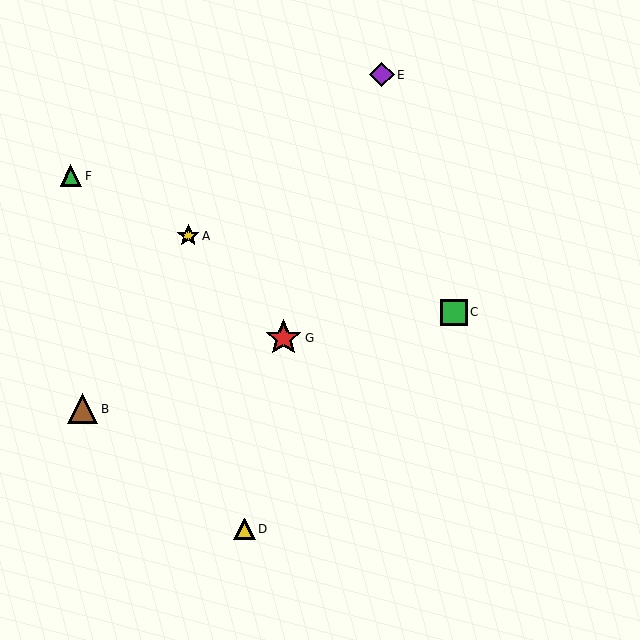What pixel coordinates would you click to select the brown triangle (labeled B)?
Click at (82, 409) to select the brown triangle B.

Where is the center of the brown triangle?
The center of the brown triangle is at (82, 409).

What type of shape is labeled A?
Shape A is a yellow star.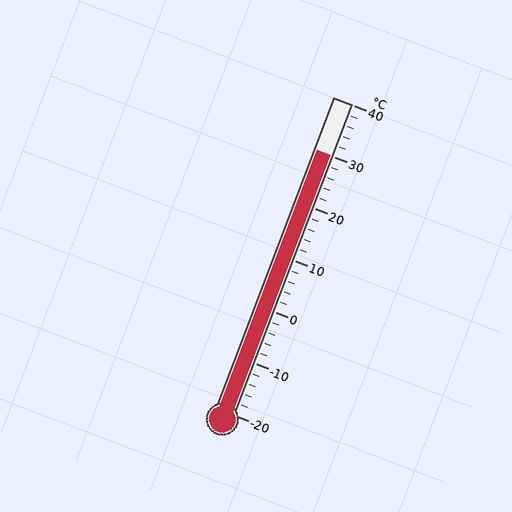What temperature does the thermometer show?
The thermometer shows approximately 30°C.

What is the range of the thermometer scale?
The thermometer scale ranges from -20°C to 40°C.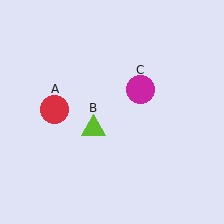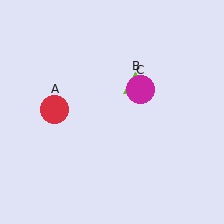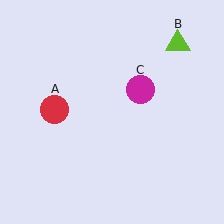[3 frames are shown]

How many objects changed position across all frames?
1 object changed position: lime triangle (object B).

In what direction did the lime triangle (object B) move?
The lime triangle (object B) moved up and to the right.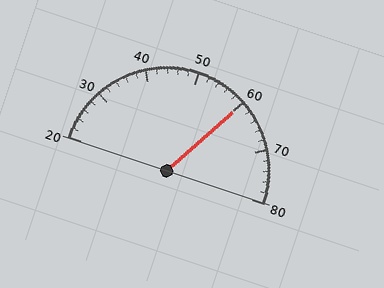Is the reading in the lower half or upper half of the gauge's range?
The reading is in the upper half of the range (20 to 80).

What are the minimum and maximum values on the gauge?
The gauge ranges from 20 to 80.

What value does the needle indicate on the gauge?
The needle indicates approximately 60.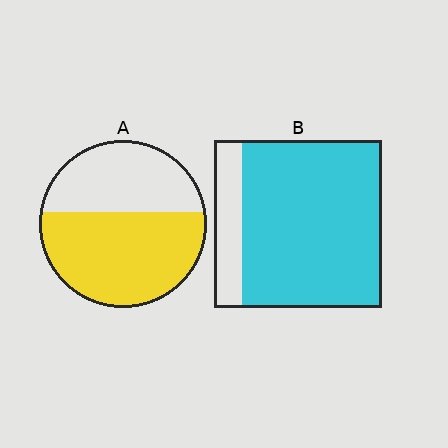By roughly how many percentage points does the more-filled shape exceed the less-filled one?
By roughly 25 percentage points (B over A).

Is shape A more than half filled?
Yes.